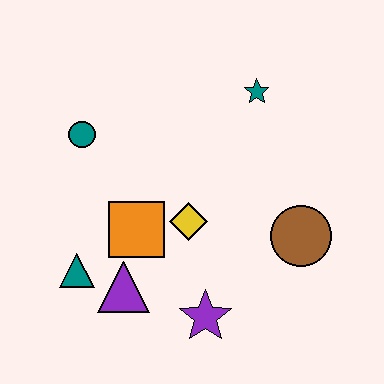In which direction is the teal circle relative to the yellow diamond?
The teal circle is to the left of the yellow diamond.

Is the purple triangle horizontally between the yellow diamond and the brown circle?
No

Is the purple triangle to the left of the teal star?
Yes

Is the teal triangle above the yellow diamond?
No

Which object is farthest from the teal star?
The teal triangle is farthest from the teal star.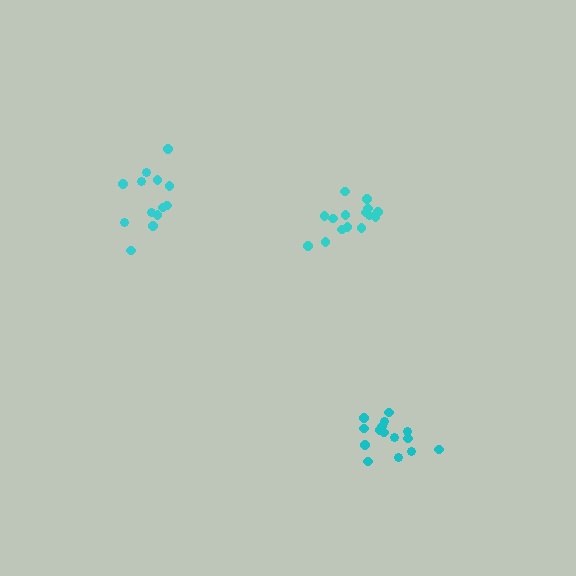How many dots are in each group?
Group 1: 15 dots, Group 2: 15 dots, Group 3: 13 dots (43 total).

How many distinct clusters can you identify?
There are 3 distinct clusters.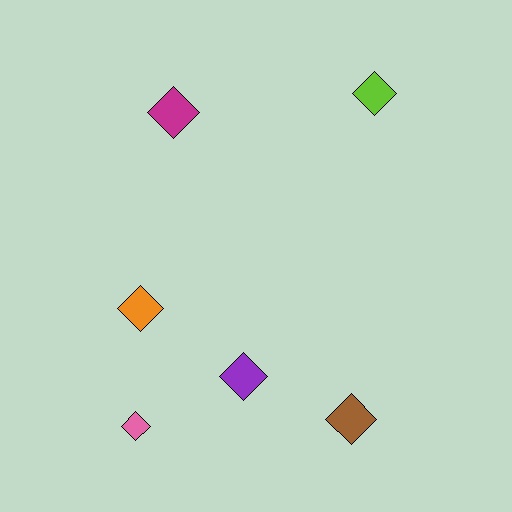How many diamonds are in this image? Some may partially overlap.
There are 6 diamonds.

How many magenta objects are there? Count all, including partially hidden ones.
There is 1 magenta object.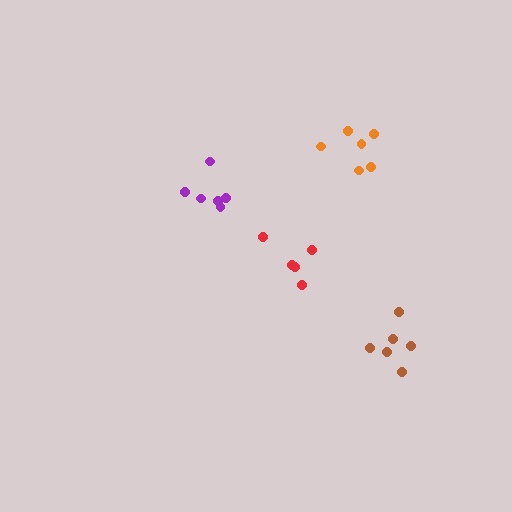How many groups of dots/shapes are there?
There are 4 groups.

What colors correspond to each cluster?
The clusters are colored: brown, purple, red, orange.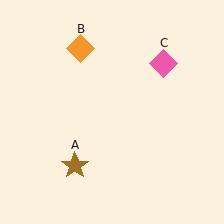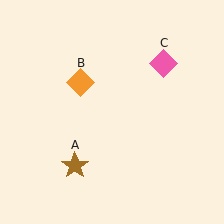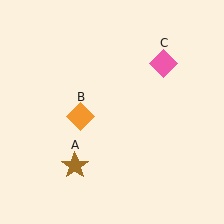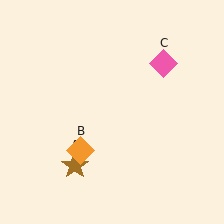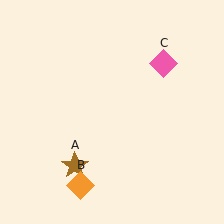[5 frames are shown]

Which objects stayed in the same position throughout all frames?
Brown star (object A) and pink diamond (object C) remained stationary.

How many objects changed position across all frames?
1 object changed position: orange diamond (object B).